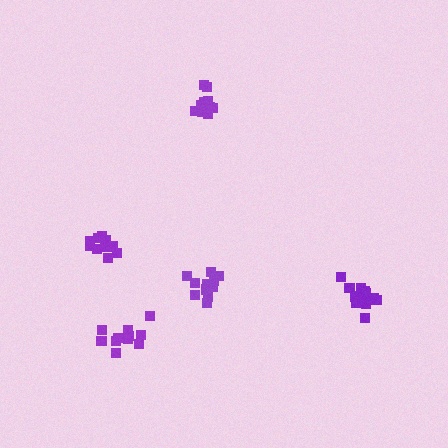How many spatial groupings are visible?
There are 5 spatial groupings.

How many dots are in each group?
Group 1: 11 dots, Group 2: 13 dots, Group 3: 10 dots, Group 4: 12 dots, Group 5: 11 dots (57 total).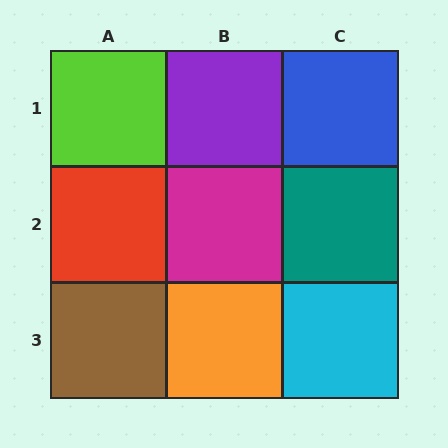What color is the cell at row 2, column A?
Red.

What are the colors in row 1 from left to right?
Lime, purple, blue.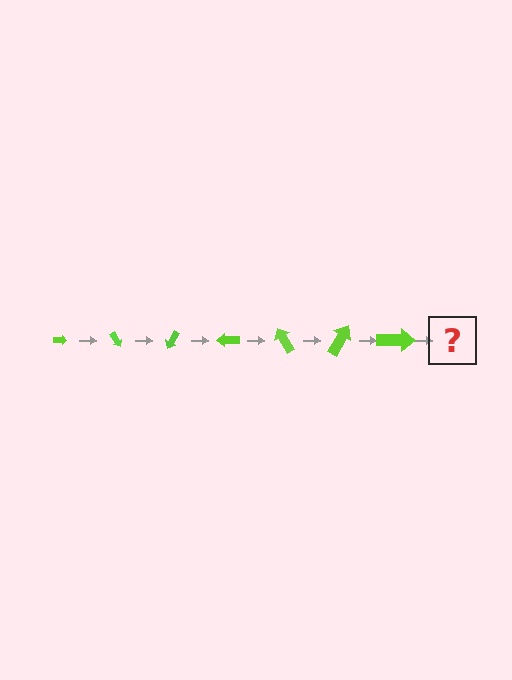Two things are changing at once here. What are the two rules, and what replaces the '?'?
The two rules are that the arrow grows larger each step and it rotates 60 degrees each step. The '?' should be an arrow, larger than the previous one and rotated 420 degrees from the start.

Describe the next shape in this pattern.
It should be an arrow, larger than the previous one and rotated 420 degrees from the start.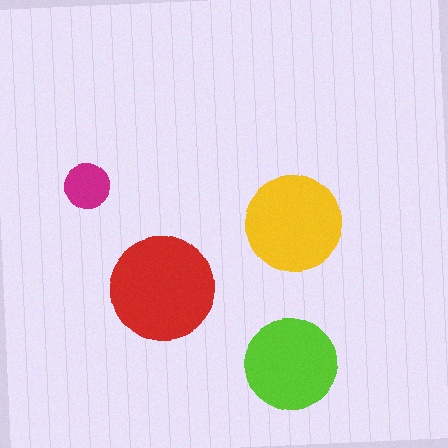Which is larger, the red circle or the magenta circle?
The red one.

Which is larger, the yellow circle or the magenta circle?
The yellow one.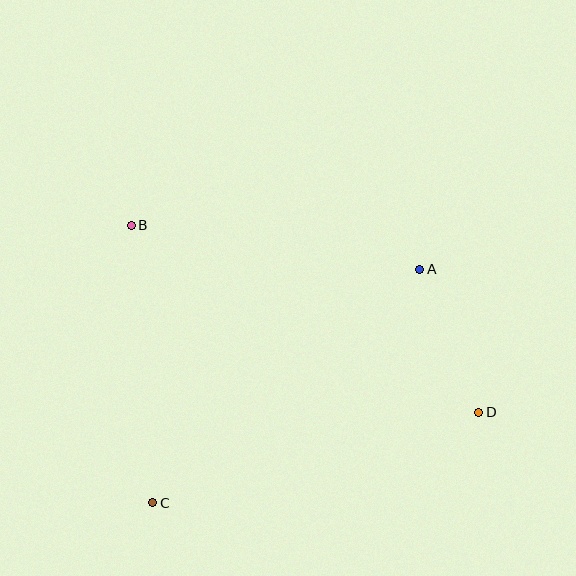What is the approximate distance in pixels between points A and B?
The distance between A and B is approximately 292 pixels.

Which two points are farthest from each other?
Points B and D are farthest from each other.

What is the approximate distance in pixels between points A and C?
The distance between A and C is approximately 355 pixels.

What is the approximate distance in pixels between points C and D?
The distance between C and D is approximately 338 pixels.